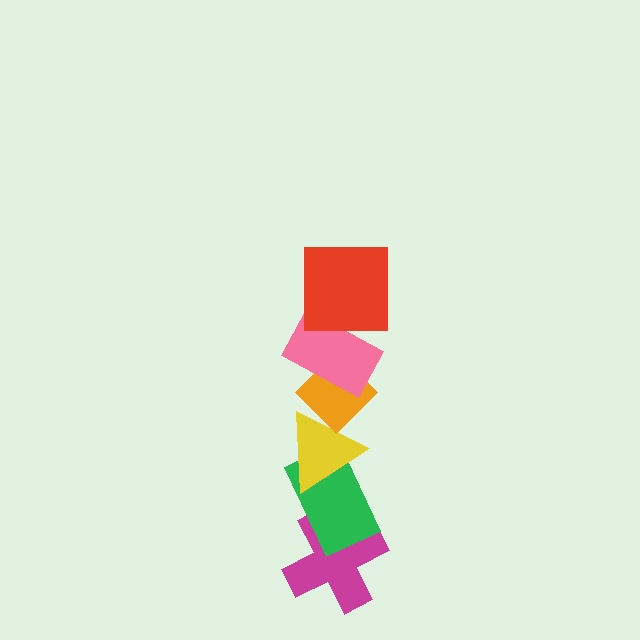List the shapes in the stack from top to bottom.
From top to bottom: the red square, the pink rectangle, the orange diamond, the yellow triangle, the green rectangle, the magenta cross.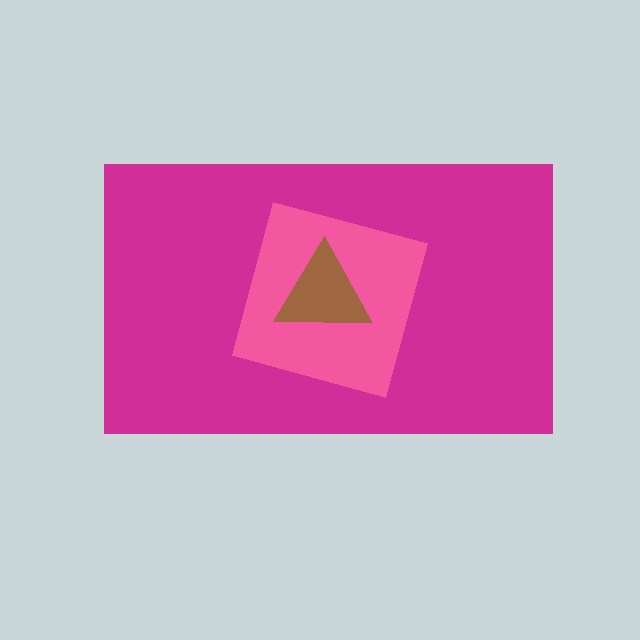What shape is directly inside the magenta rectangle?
The pink square.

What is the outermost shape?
The magenta rectangle.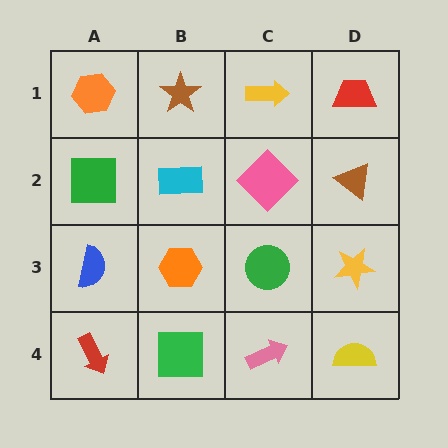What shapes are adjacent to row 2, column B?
A brown star (row 1, column B), an orange hexagon (row 3, column B), a green square (row 2, column A), a pink diamond (row 2, column C).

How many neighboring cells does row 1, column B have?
3.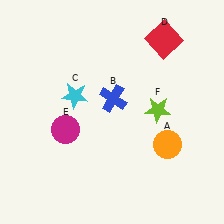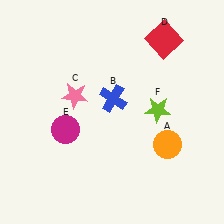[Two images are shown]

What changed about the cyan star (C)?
In Image 1, C is cyan. In Image 2, it changed to pink.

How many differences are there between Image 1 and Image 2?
There is 1 difference between the two images.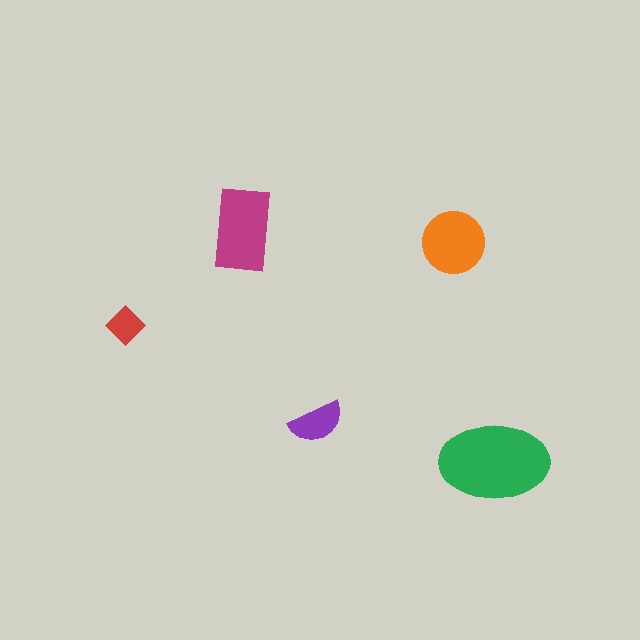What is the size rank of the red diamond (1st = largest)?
5th.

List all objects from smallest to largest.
The red diamond, the purple semicircle, the orange circle, the magenta rectangle, the green ellipse.